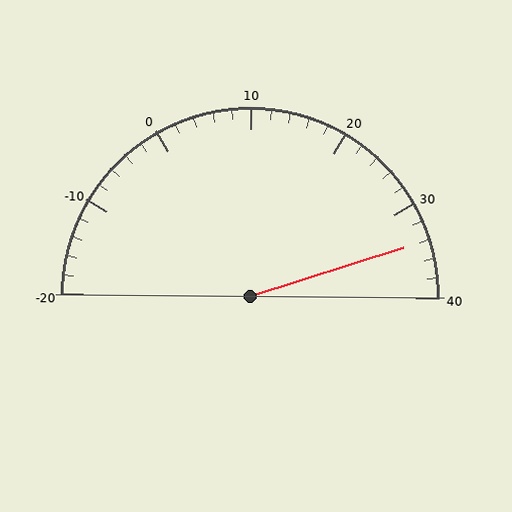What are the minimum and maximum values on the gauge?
The gauge ranges from -20 to 40.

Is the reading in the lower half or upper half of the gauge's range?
The reading is in the upper half of the range (-20 to 40).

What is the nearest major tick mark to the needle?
The nearest major tick mark is 30.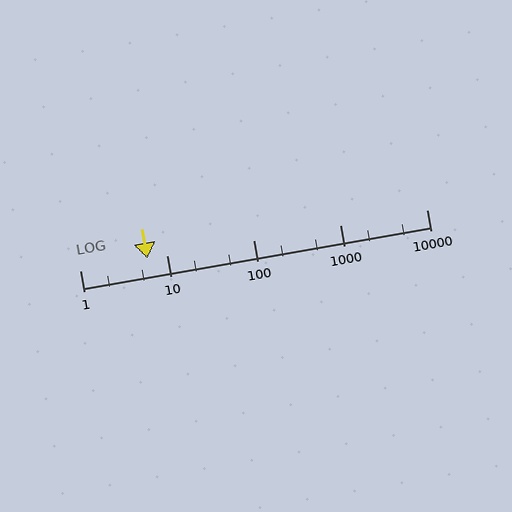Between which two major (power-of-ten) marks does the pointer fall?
The pointer is between 1 and 10.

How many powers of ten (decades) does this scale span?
The scale spans 4 decades, from 1 to 10000.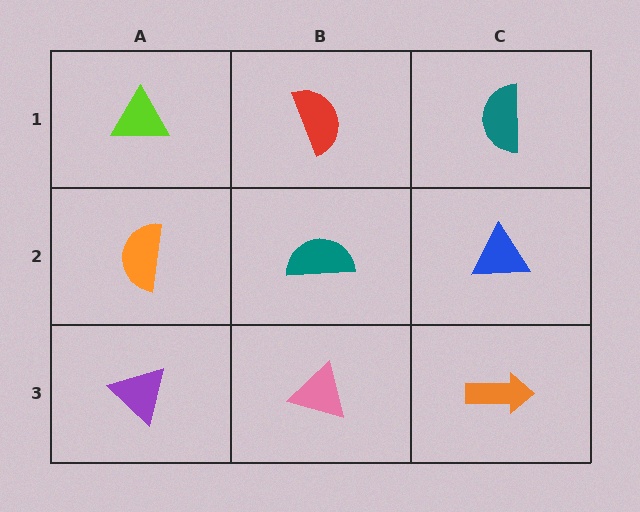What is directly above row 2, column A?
A lime triangle.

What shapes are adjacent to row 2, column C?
A teal semicircle (row 1, column C), an orange arrow (row 3, column C), a teal semicircle (row 2, column B).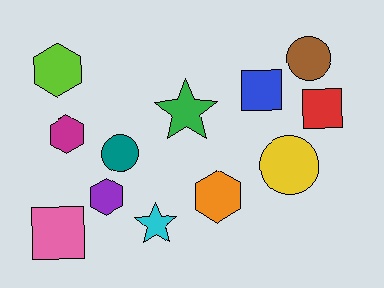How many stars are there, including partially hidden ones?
There are 2 stars.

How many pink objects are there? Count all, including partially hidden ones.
There is 1 pink object.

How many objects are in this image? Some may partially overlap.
There are 12 objects.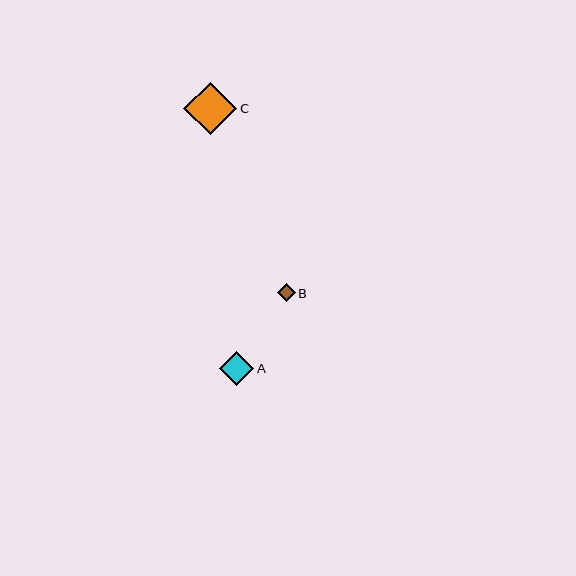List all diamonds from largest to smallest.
From largest to smallest: C, A, B.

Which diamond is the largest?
Diamond C is the largest with a size of approximately 53 pixels.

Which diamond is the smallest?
Diamond B is the smallest with a size of approximately 18 pixels.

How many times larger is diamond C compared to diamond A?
Diamond C is approximately 1.5 times the size of diamond A.